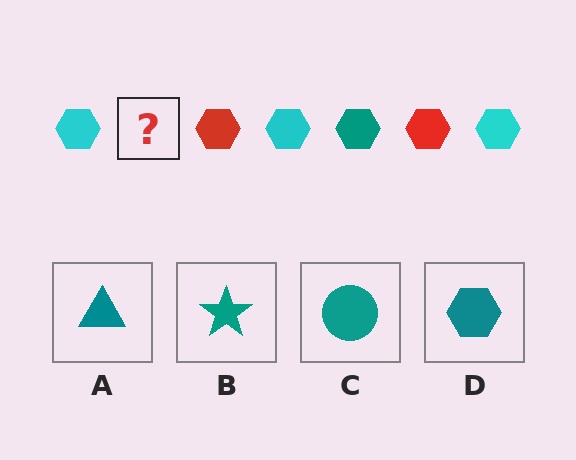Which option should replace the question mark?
Option D.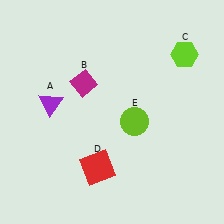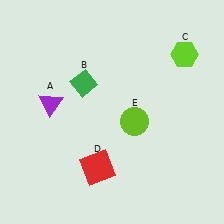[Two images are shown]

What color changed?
The diamond (B) changed from magenta in Image 1 to green in Image 2.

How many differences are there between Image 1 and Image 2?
There is 1 difference between the two images.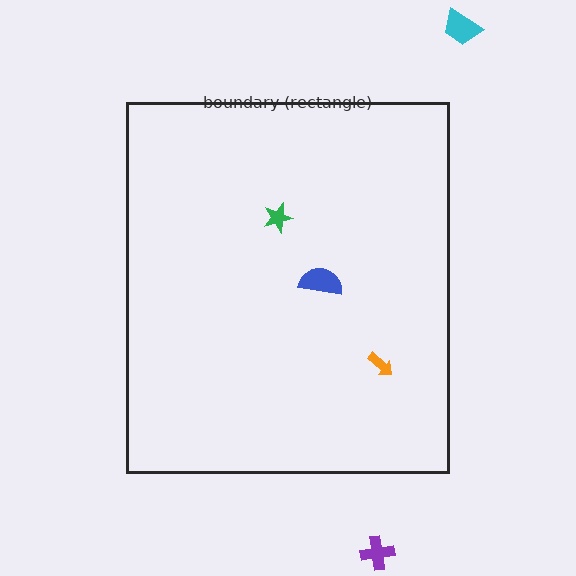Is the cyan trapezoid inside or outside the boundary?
Outside.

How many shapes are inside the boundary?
3 inside, 2 outside.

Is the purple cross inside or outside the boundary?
Outside.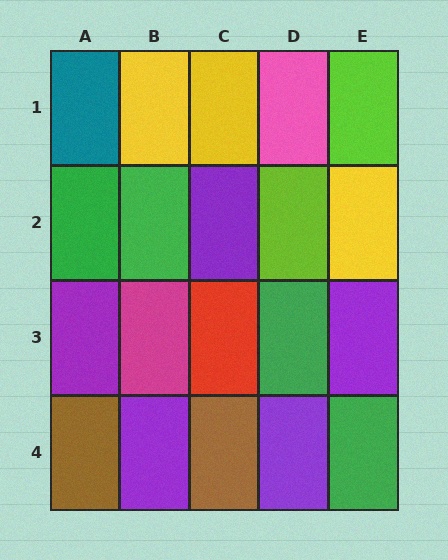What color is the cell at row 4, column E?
Green.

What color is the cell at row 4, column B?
Purple.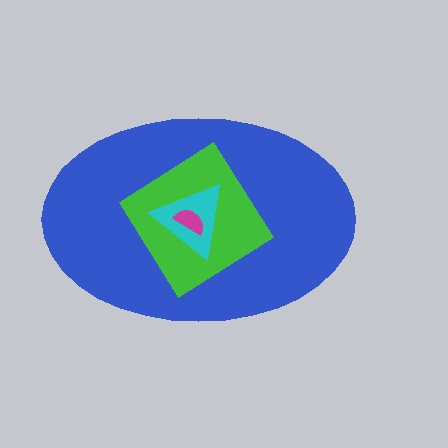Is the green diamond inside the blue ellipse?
Yes.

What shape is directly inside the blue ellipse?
The green diamond.